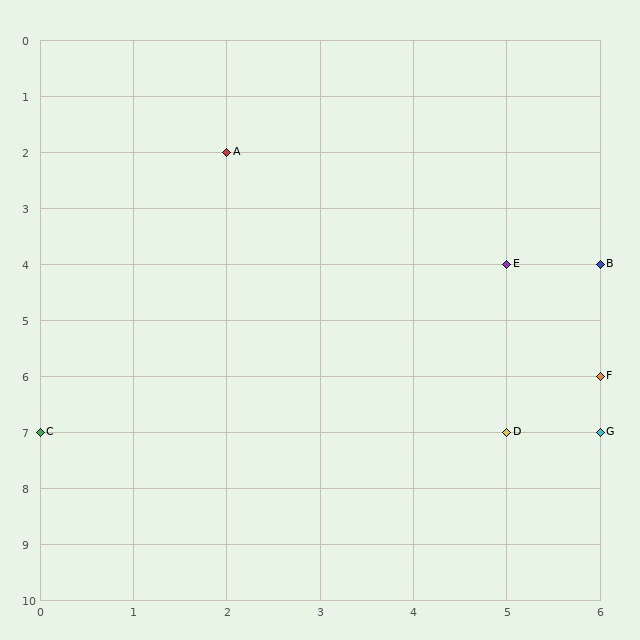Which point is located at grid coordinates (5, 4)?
Point E is at (5, 4).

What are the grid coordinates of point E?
Point E is at grid coordinates (5, 4).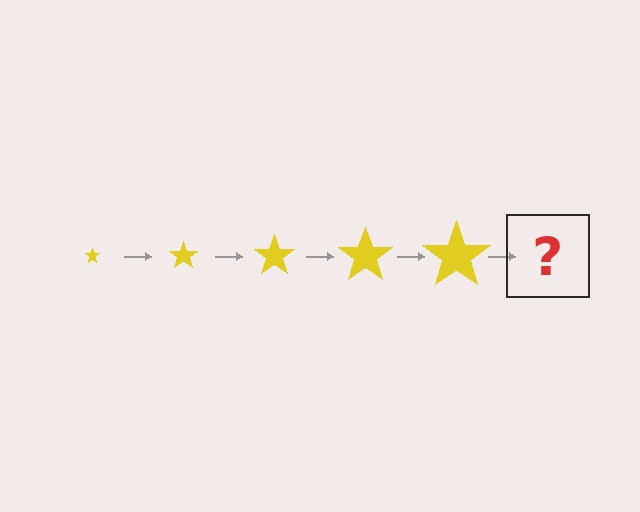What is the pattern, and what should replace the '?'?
The pattern is that the star gets progressively larger each step. The '?' should be a yellow star, larger than the previous one.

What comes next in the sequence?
The next element should be a yellow star, larger than the previous one.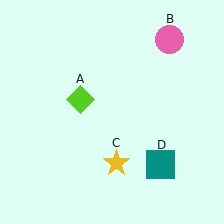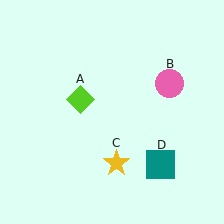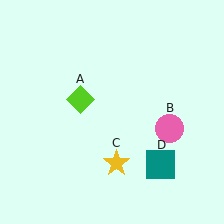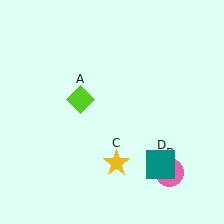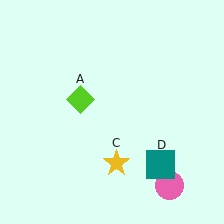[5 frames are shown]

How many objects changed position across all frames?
1 object changed position: pink circle (object B).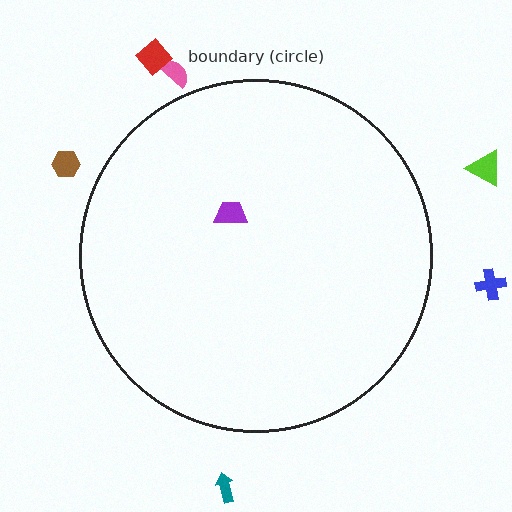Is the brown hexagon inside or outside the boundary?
Outside.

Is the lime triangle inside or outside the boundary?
Outside.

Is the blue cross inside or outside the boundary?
Outside.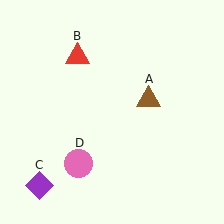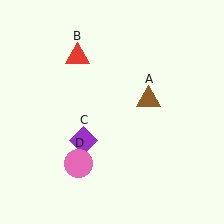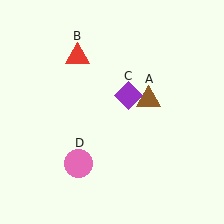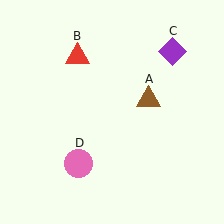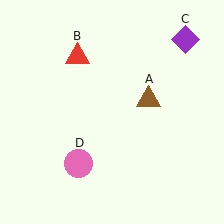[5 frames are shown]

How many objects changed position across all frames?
1 object changed position: purple diamond (object C).